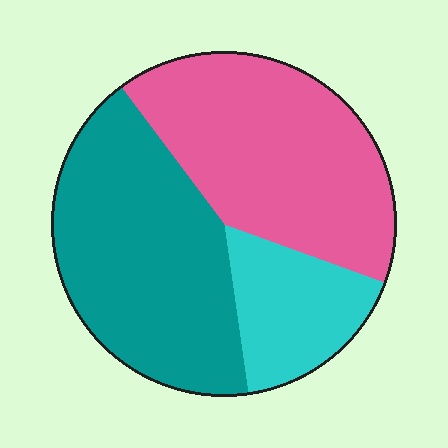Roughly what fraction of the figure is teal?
Teal covers roughly 40% of the figure.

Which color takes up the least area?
Cyan, at roughly 15%.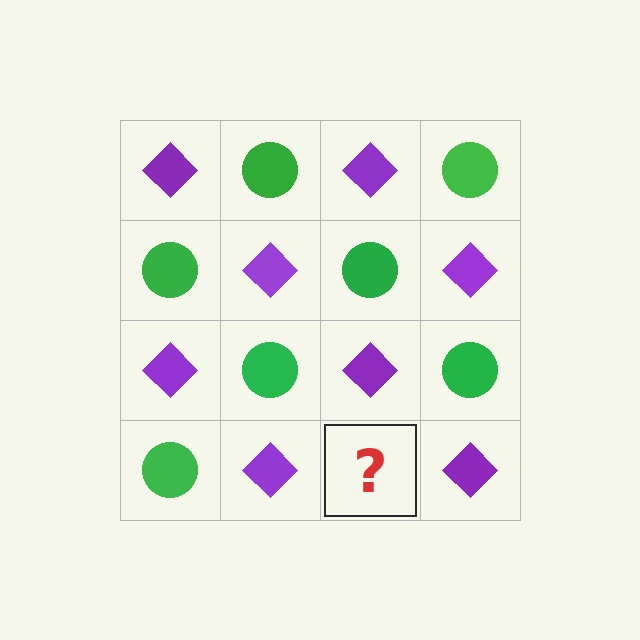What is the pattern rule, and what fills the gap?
The rule is that it alternates purple diamond and green circle in a checkerboard pattern. The gap should be filled with a green circle.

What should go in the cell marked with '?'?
The missing cell should contain a green circle.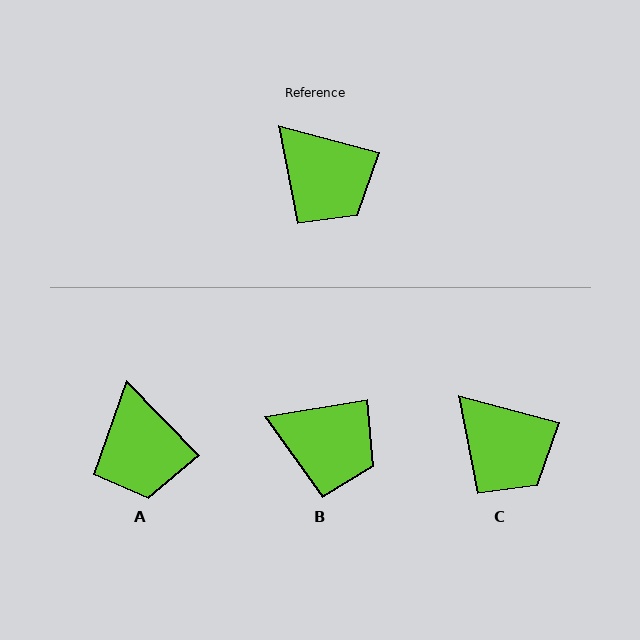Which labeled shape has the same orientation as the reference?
C.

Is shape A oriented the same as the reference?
No, it is off by about 30 degrees.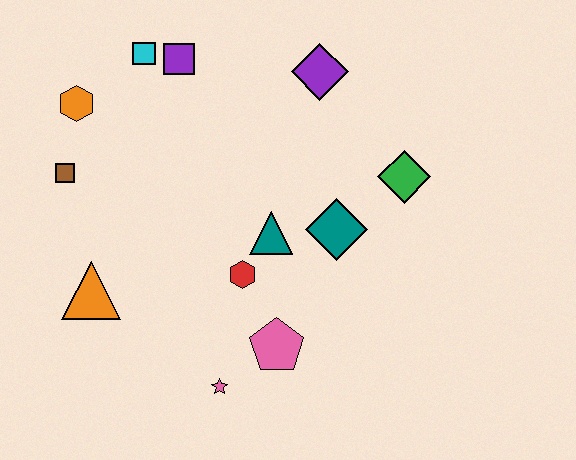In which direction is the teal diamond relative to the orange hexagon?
The teal diamond is to the right of the orange hexagon.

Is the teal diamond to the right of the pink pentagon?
Yes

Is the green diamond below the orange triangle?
No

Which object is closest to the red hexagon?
The teal triangle is closest to the red hexagon.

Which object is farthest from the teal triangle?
The orange hexagon is farthest from the teal triangle.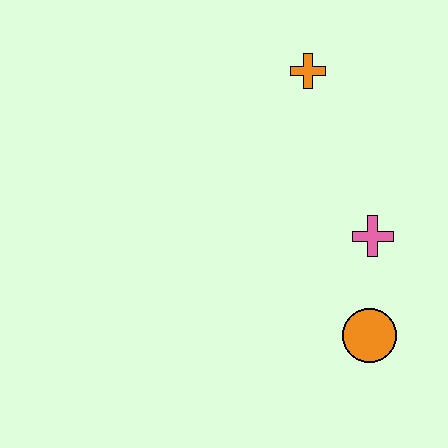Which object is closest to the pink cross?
The orange circle is closest to the pink cross.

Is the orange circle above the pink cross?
No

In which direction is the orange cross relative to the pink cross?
The orange cross is above the pink cross.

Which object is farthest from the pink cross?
The orange cross is farthest from the pink cross.